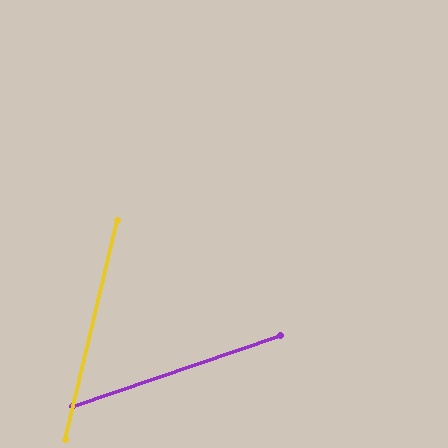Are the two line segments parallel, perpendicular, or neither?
Neither parallel nor perpendicular — they differ by about 58°.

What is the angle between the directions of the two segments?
Approximately 58 degrees.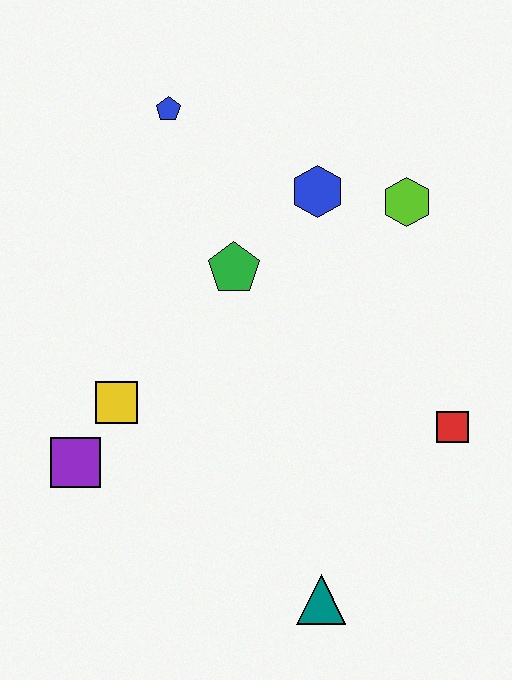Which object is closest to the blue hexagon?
The lime hexagon is closest to the blue hexagon.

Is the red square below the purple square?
No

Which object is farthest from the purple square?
The lime hexagon is farthest from the purple square.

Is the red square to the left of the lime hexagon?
No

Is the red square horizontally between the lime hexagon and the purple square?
No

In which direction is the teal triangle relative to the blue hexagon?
The teal triangle is below the blue hexagon.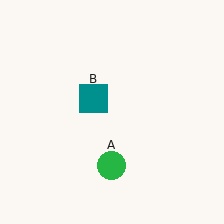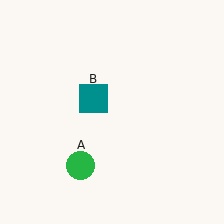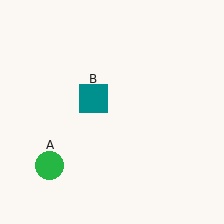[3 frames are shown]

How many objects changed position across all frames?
1 object changed position: green circle (object A).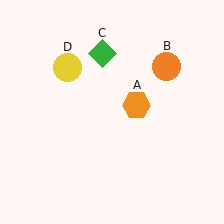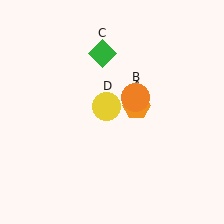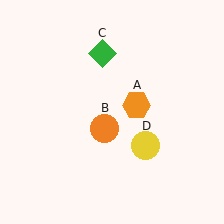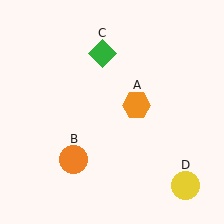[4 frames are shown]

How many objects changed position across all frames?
2 objects changed position: orange circle (object B), yellow circle (object D).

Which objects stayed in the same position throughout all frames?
Orange hexagon (object A) and green diamond (object C) remained stationary.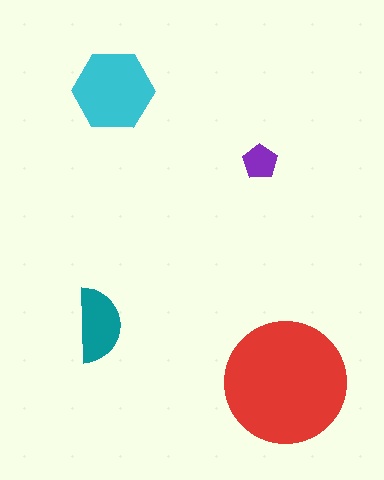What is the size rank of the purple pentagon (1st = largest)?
4th.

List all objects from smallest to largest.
The purple pentagon, the teal semicircle, the cyan hexagon, the red circle.